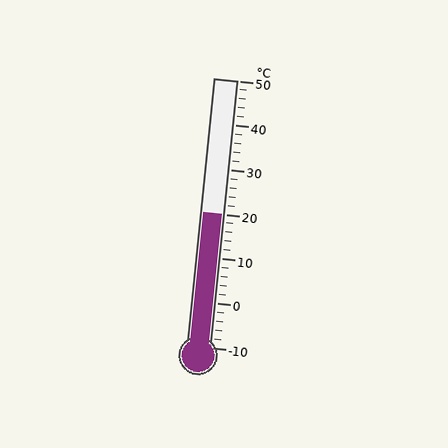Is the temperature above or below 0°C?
The temperature is above 0°C.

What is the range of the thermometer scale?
The thermometer scale ranges from -10°C to 50°C.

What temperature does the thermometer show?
The thermometer shows approximately 20°C.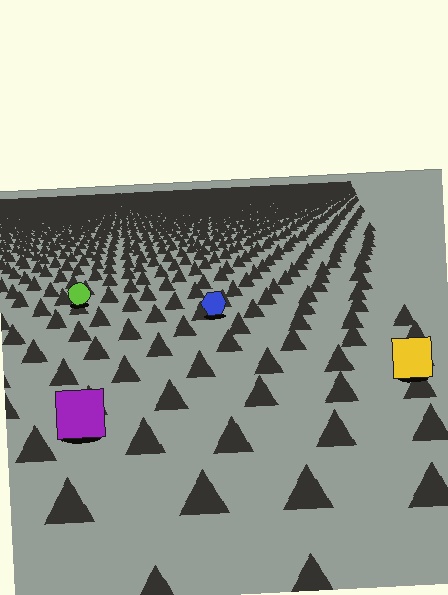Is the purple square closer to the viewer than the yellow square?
Yes. The purple square is closer — you can tell from the texture gradient: the ground texture is coarser near it.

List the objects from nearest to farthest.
From nearest to farthest: the purple square, the yellow square, the blue hexagon, the lime circle.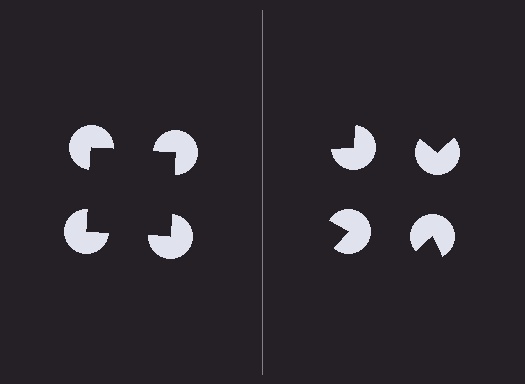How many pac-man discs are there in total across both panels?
8 — 4 on each side.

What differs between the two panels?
The pac-man discs are positioned identically on both sides; only the wedge orientations differ. On the left they align to a square; on the right they are misaligned.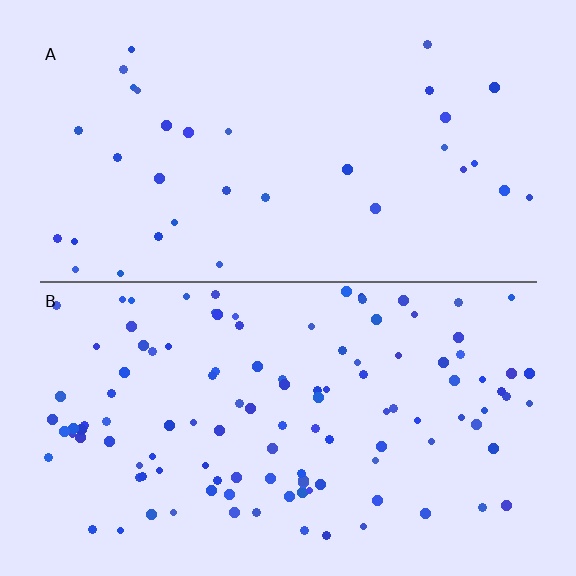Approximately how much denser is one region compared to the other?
Approximately 3.5× — region B over region A.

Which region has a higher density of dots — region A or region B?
B (the bottom).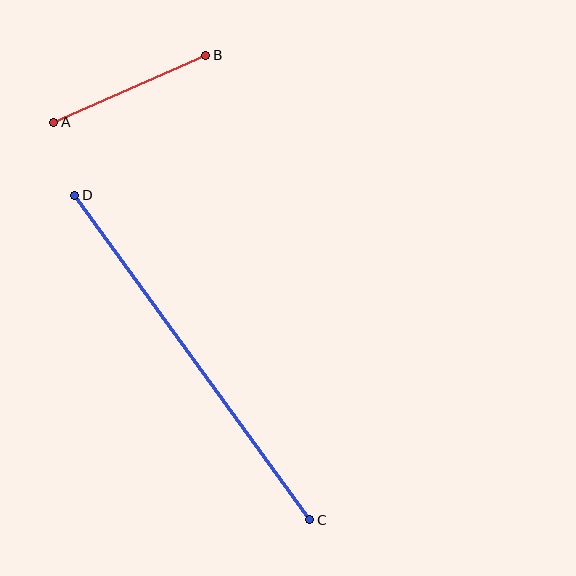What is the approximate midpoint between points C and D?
The midpoint is at approximately (192, 357) pixels.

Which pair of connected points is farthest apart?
Points C and D are farthest apart.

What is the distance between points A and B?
The distance is approximately 166 pixels.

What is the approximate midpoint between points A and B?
The midpoint is at approximately (130, 89) pixels.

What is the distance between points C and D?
The distance is approximately 400 pixels.